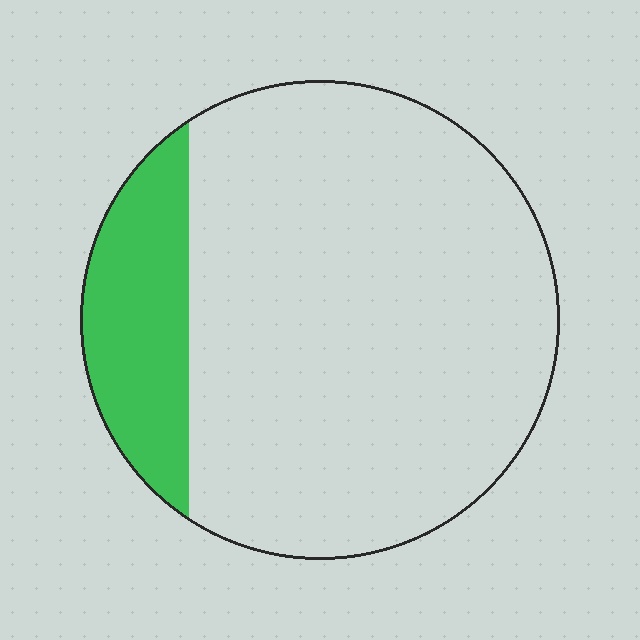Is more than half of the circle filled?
No.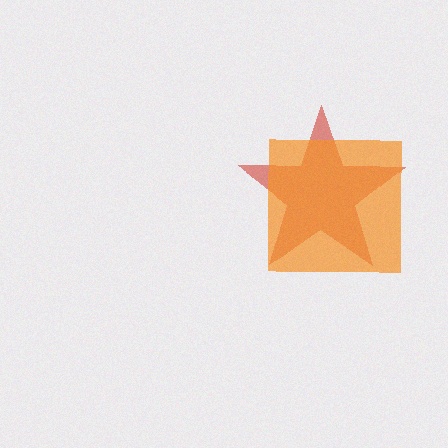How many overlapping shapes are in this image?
There are 2 overlapping shapes in the image.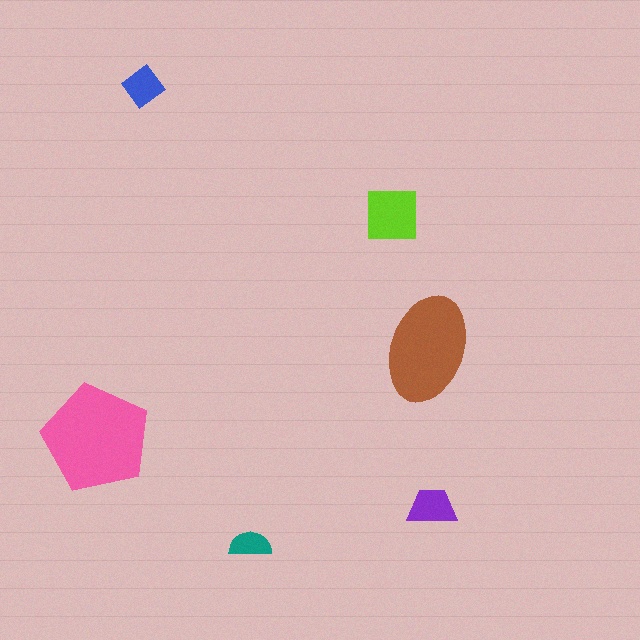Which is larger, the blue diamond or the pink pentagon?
The pink pentagon.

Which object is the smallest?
The teal semicircle.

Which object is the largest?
The pink pentagon.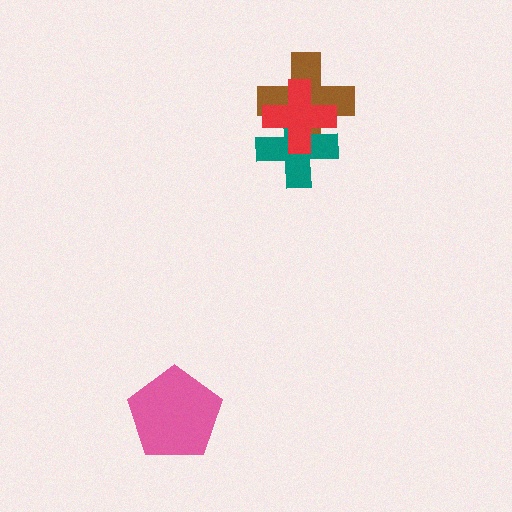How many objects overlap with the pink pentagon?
0 objects overlap with the pink pentagon.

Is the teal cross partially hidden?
Yes, it is partially covered by another shape.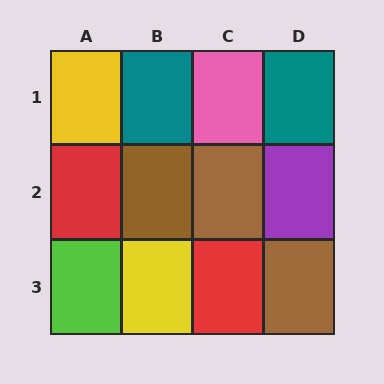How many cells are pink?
1 cell is pink.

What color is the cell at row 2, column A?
Red.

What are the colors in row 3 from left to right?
Lime, yellow, red, brown.